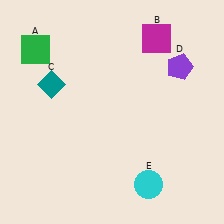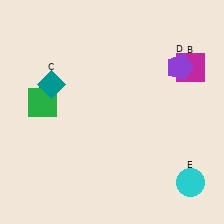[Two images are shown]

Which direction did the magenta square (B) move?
The magenta square (B) moved right.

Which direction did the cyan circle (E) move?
The cyan circle (E) moved right.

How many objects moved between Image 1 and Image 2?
3 objects moved between the two images.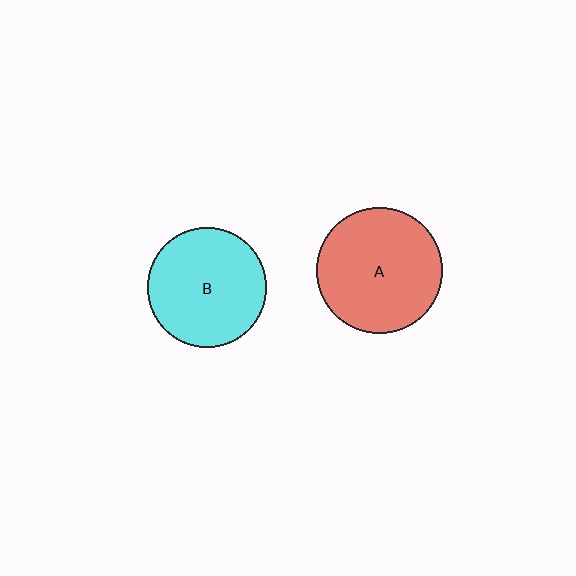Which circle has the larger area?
Circle A (red).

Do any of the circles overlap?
No, none of the circles overlap.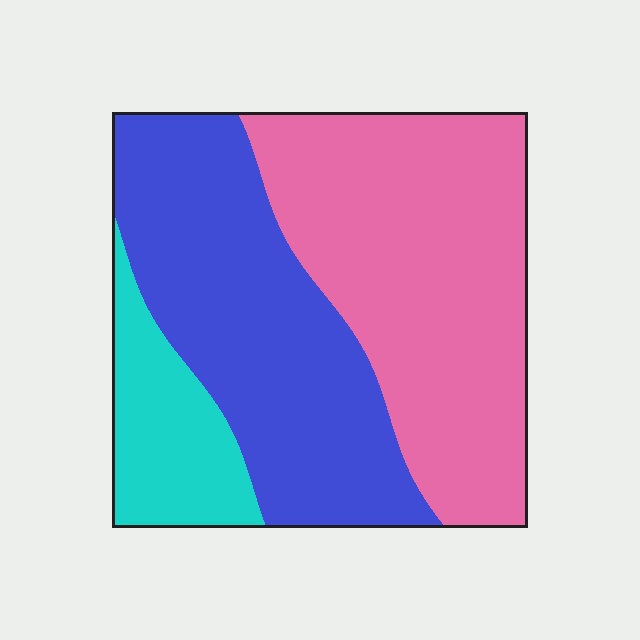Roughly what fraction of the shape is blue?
Blue takes up between a quarter and a half of the shape.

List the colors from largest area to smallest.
From largest to smallest: pink, blue, cyan.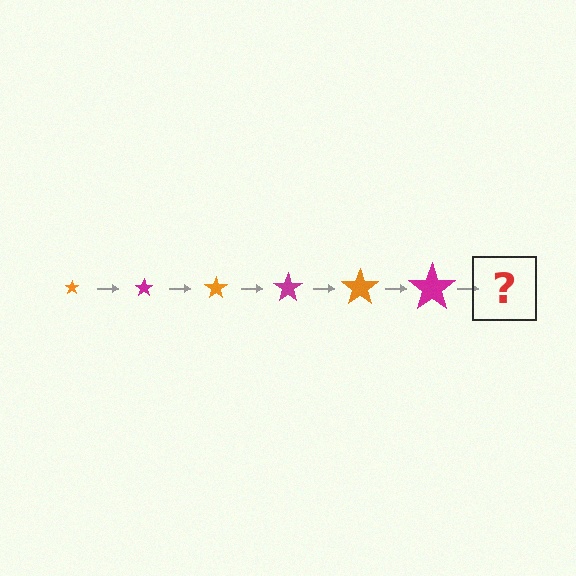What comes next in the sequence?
The next element should be an orange star, larger than the previous one.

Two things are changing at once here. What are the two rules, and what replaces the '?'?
The two rules are that the star grows larger each step and the color cycles through orange and magenta. The '?' should be an orange star, larger than the previous one.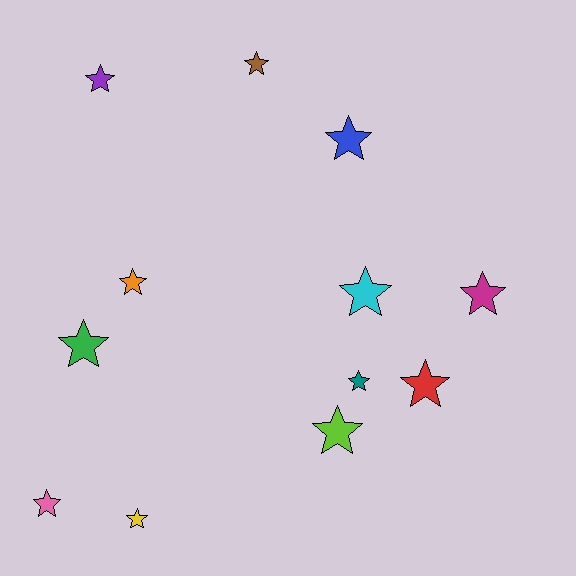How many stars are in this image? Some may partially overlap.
There are 12 stars.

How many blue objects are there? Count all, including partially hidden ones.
There is 1 blue object.